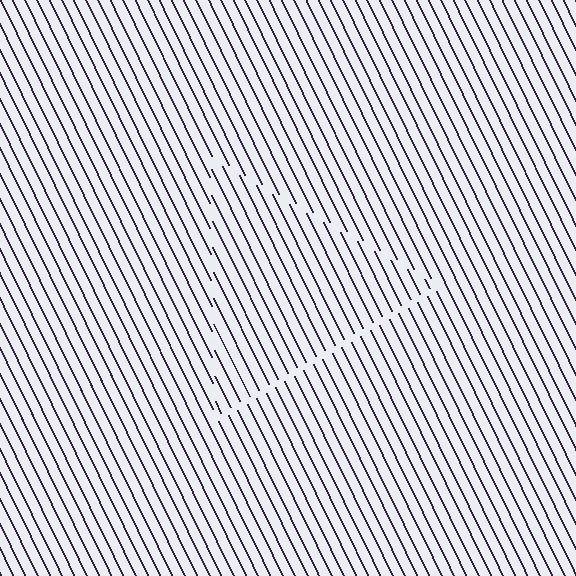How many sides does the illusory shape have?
3 sides — the line-ends trace a triangle.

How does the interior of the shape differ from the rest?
The interior of the shape contains the same grating, shifted by half a period — the contour is defined by the phase discontinuity where line-ends from the inner and outer gratings abut.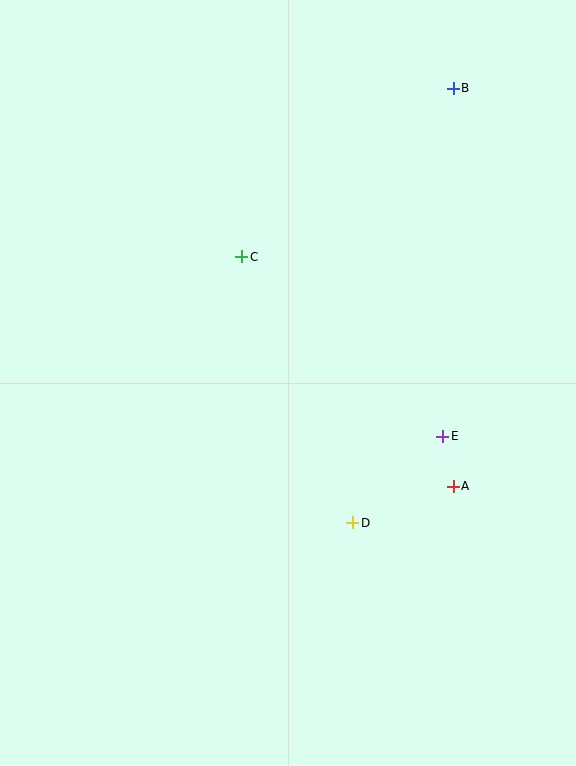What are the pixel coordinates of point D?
Point D is at (353, 523).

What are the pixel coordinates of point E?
Point E is at (443, 436).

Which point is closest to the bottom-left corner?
Point D is closest to the bottom-left corner.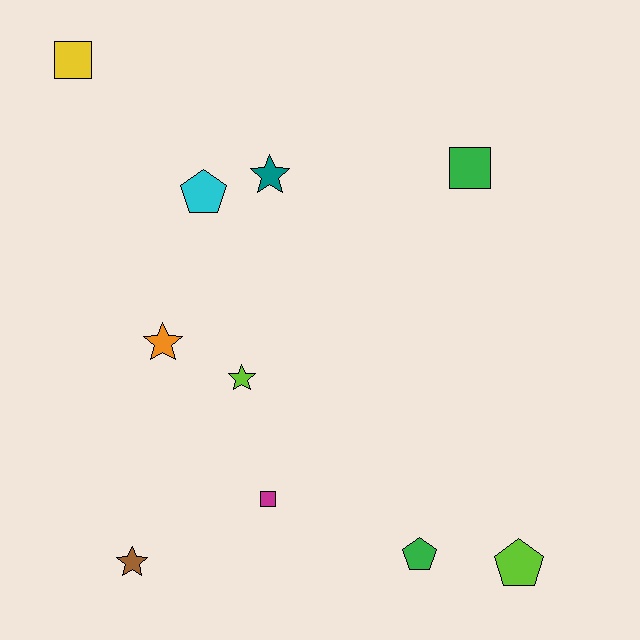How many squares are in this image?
There are 3 squares.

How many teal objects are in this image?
There is 1 teal object.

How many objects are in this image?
There are 10 objects.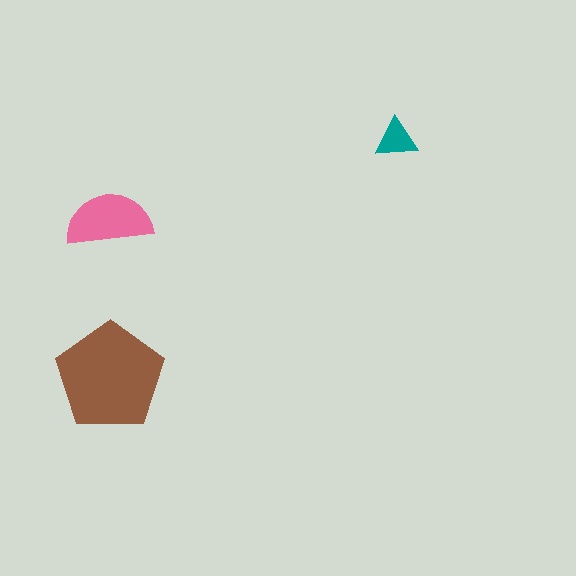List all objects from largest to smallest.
The brown pentagon, the pink semicircle, the teal triangle.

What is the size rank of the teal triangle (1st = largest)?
3rd.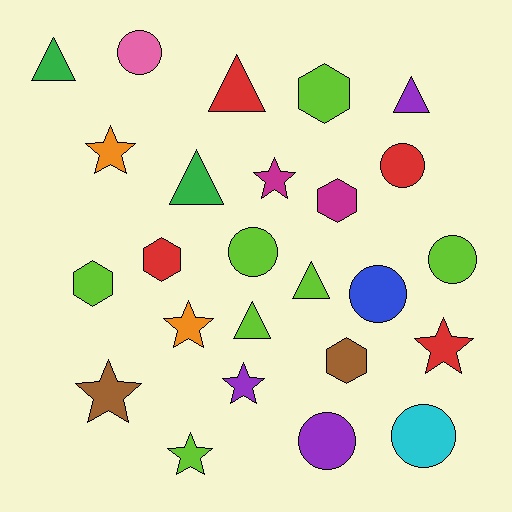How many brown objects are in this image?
There are 2 brown objects.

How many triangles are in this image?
There are 6 triangles.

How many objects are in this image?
There are 25 objects.